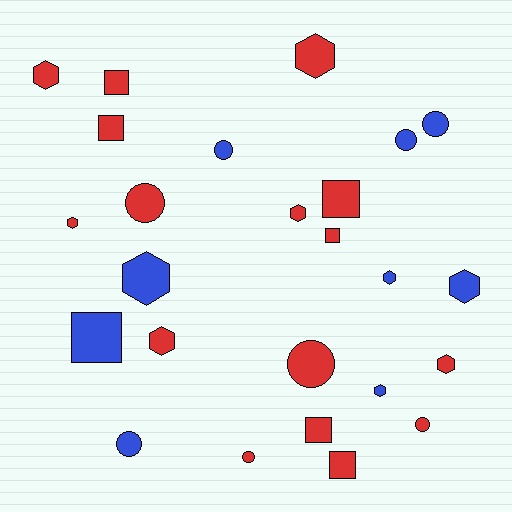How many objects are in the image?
There are 25 objects.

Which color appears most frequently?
Red, with 16 objects.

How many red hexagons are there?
There are 6 red hexagons.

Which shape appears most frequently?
Hexagon, with 10 objects.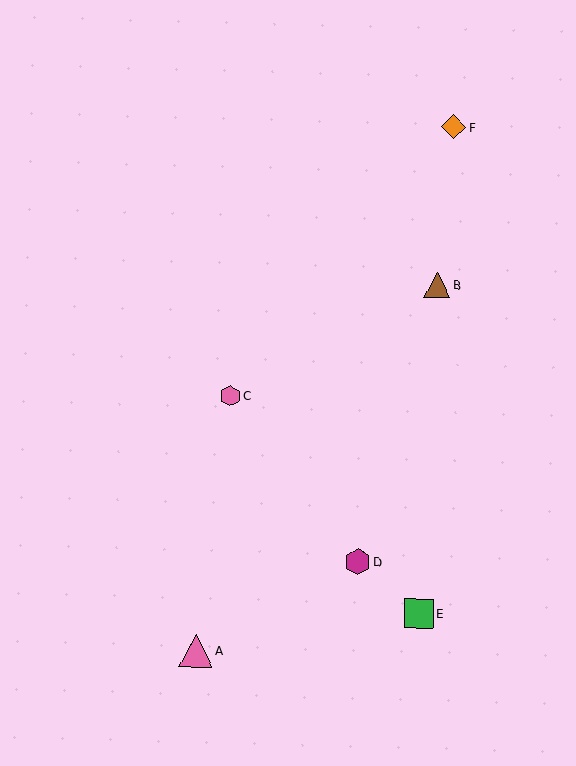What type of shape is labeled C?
Shape C is a pink hexagon.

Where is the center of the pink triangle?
The center of the pink triangle is at (196, 650).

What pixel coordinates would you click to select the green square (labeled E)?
Click at (419, 614) to select the green square E.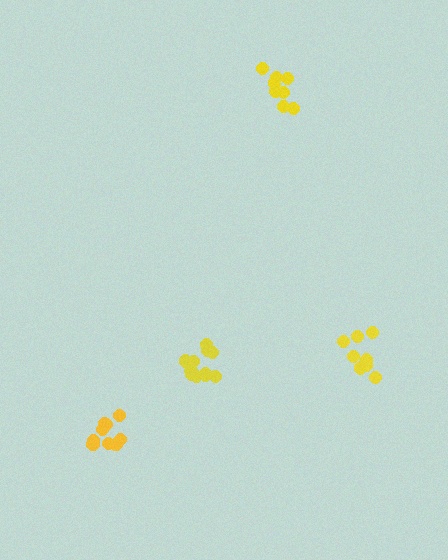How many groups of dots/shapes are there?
There are 4 groups.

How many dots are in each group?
Group 1: 8 dots, Group 2: 8 dots, Group 3: 11 dots, Group 4: 9 dots (36 total).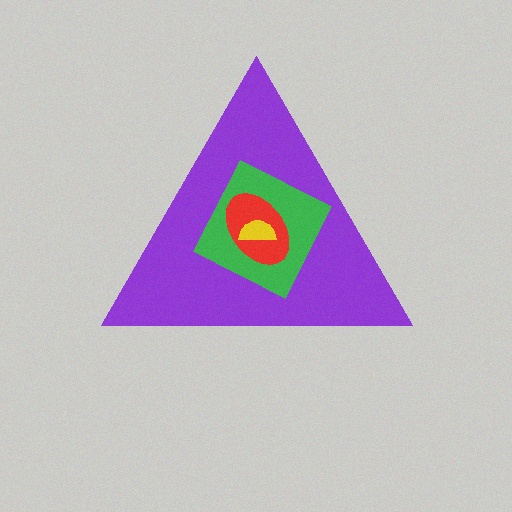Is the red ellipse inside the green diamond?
Yes.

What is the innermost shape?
The yellow semicircle.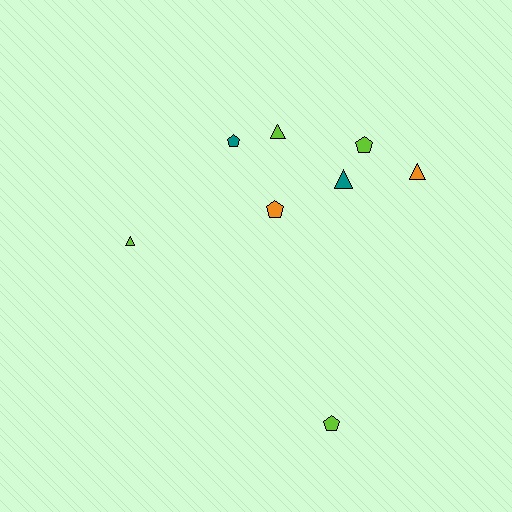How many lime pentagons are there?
There are 2 lime pentagons.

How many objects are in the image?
There are 8 objects.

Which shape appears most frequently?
Pentagon, with 4 objects.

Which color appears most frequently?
Lime, with 4 objects.